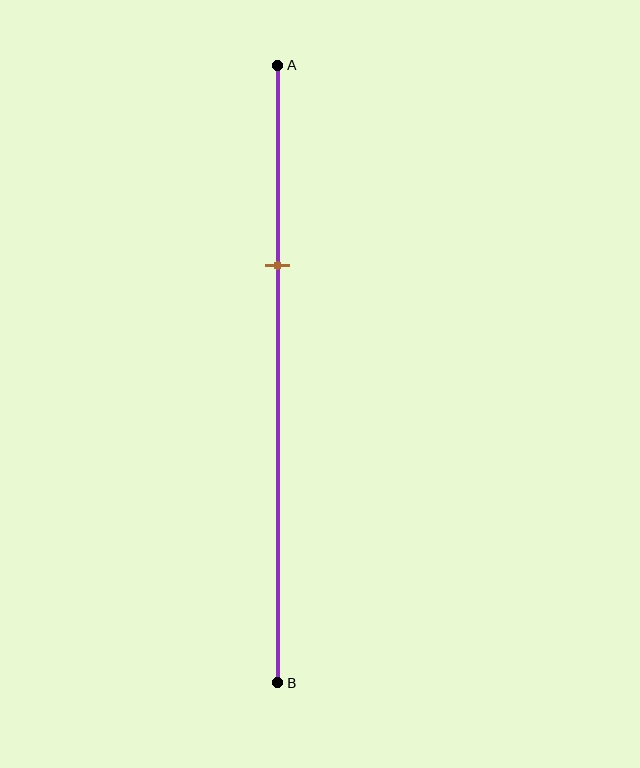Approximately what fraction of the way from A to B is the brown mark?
The brown mark is approximately 30% of the way from A to B.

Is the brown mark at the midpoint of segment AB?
No, the mark is at about 30% from A, not at the 50% midpoint.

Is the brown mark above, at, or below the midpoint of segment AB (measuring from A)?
The brown mark is above the midpoint of segment AB.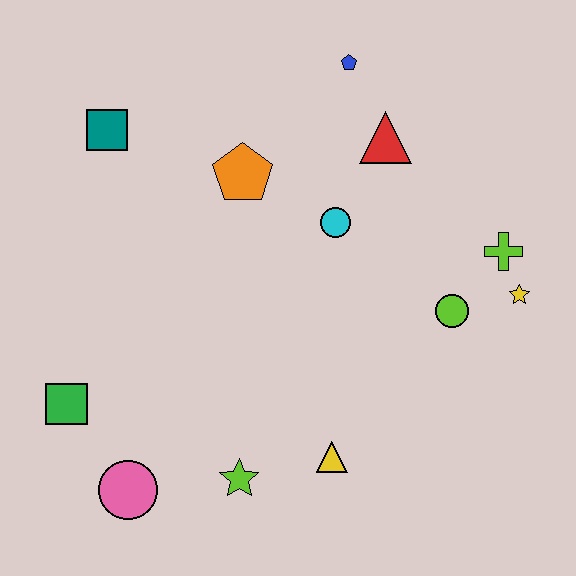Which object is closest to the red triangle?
The blue pentagon is closest to the red triangle.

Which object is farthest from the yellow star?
The green square is farthest from the yellow star.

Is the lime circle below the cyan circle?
Yes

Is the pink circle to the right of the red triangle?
No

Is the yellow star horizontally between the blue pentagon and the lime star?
No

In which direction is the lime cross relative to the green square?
The lime cross is to the right of the green square.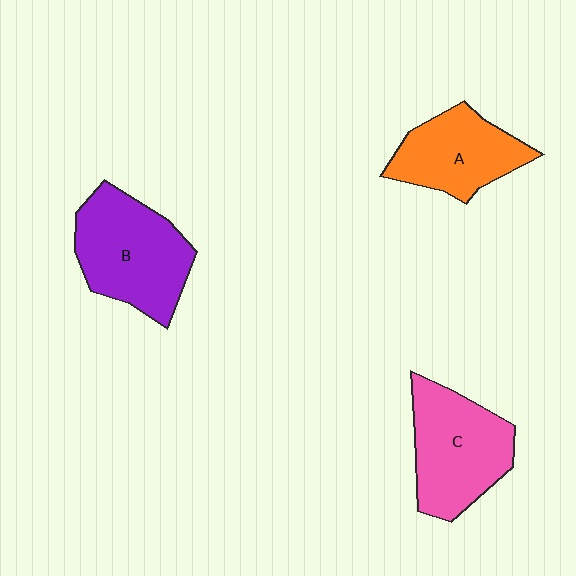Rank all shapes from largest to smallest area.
From largest to smallest: B (purple), C (pink), A (orange).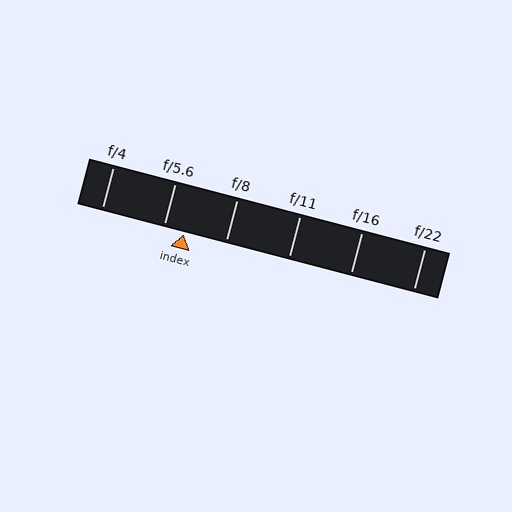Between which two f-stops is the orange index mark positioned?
The index mark is between f/5.6 and f/8.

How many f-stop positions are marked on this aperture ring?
There are 6 f-stop positions marked.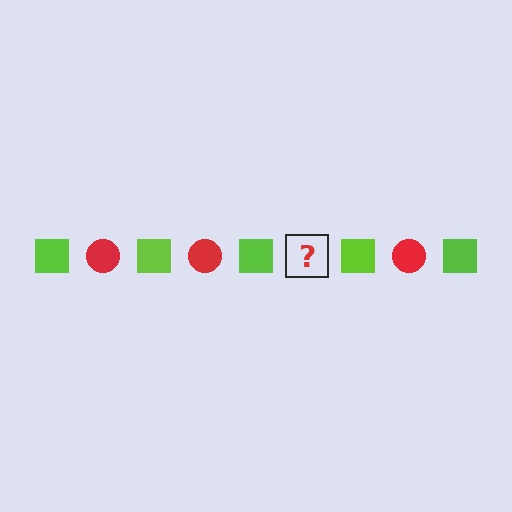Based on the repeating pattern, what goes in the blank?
The blank should be a red circle.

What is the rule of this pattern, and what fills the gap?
The rule is that the pattern alternates between lime square and red circle. The gap should be filled with a red circle.